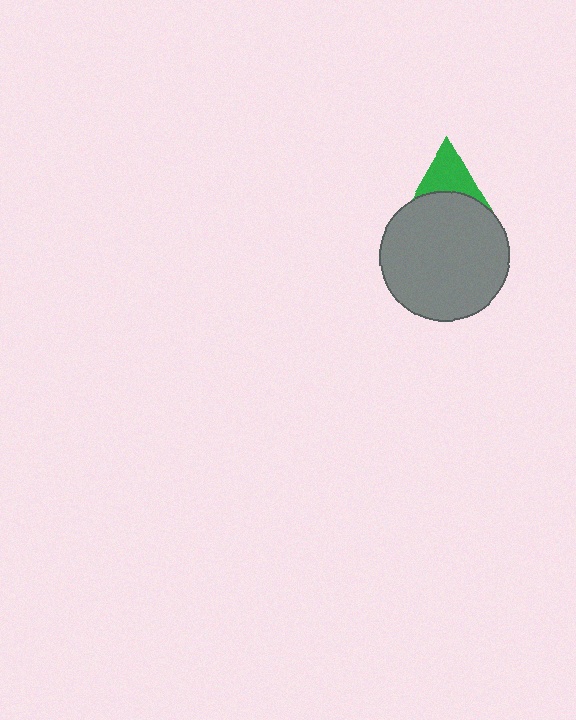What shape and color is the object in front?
The object in front is a gray circle.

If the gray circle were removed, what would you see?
You would see the complete green triangle.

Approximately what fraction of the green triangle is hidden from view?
Roughly 54% of the green triangle is hidden behind the gray circle.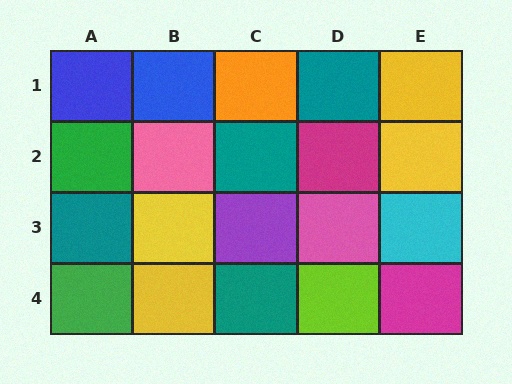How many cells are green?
2 cells are green.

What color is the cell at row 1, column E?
Yellow.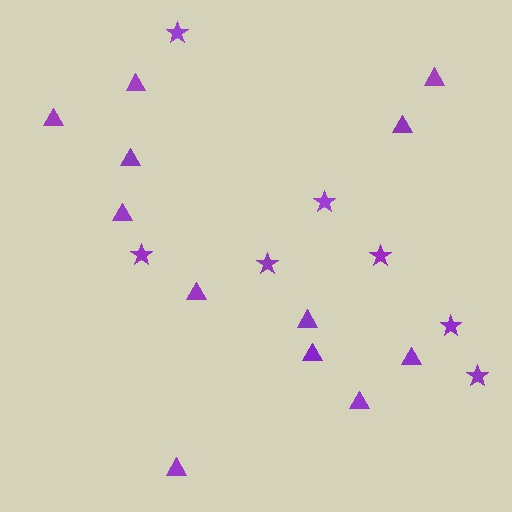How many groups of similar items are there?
There are 2 groups: one group of stars (7) and one group of triangles (12).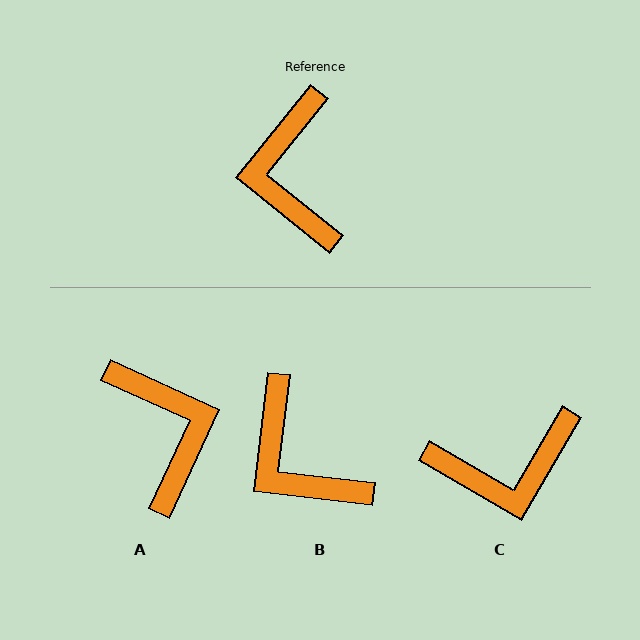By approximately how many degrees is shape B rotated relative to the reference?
Approximately 32 degrees counter-clockwise.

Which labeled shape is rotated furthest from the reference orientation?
A, about 166 degrees away.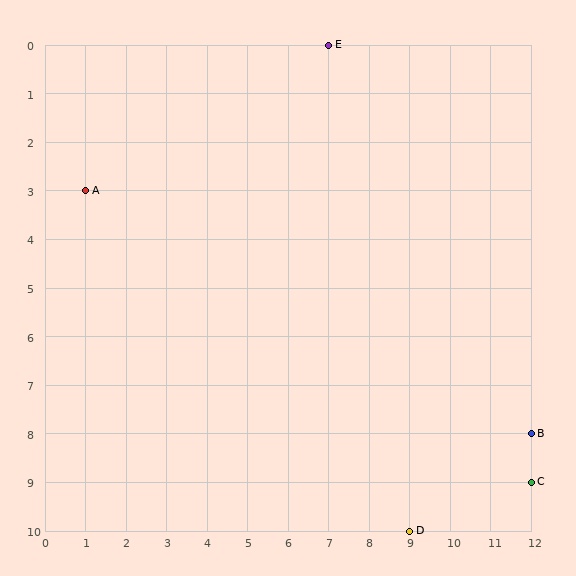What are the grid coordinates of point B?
Point B is at grid coordinates (12, 8).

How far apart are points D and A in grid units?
Points D and A are 8 columns and 7 rows apart (about 10.6 grid units diagonally).